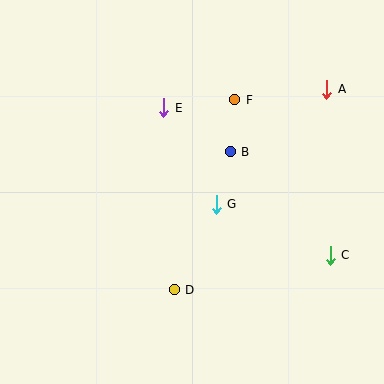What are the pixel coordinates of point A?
Point A is at (327, 89).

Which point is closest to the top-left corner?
Point E is closest to the top-left corner.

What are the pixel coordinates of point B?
Point B is at (230, 152).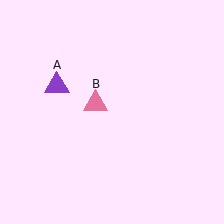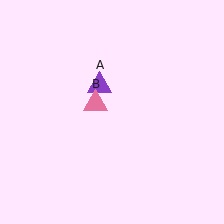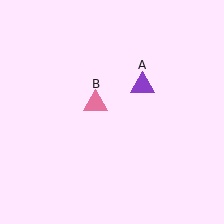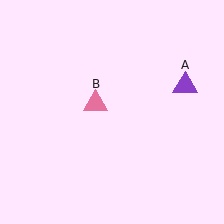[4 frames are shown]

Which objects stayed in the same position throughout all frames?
Pink triangle (object B) remained stationary.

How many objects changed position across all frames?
1 object changed position: purple triangle (object A).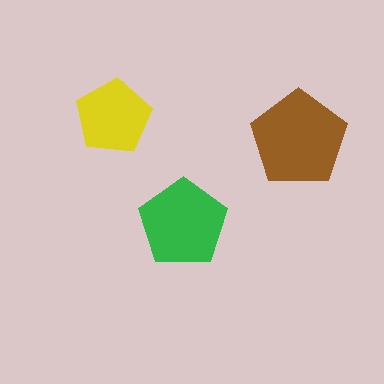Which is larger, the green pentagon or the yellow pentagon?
The green one.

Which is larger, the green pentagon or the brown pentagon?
The brown one.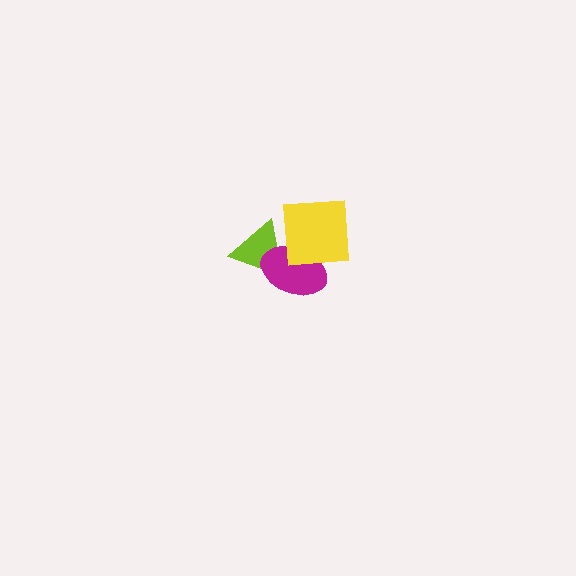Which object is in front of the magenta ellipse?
The yellow square is in front of the magenta ellipse.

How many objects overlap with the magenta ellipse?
2 objects overlap with the magenta ellipse.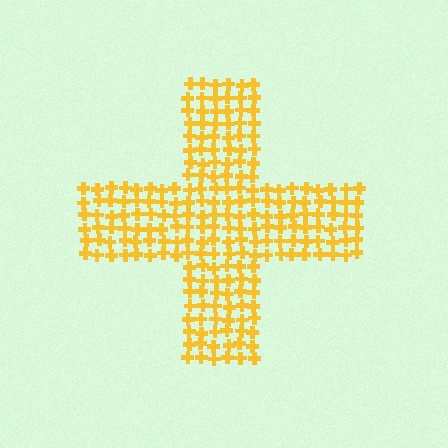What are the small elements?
The small elements are crosses.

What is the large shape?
The large shape is a cross.